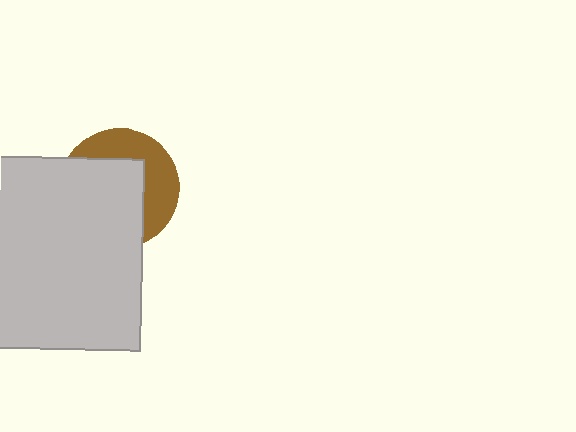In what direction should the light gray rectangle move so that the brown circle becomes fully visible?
The light gray rectangle should move toward the lower-left. That is the shortest direction to clear the overlap and leave the brown circle fully visible.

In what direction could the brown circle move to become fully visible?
The brown circle could move toward the upper-right. That would shift it out from behind the light gray rectangle entirely.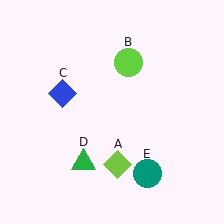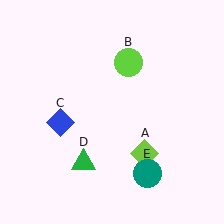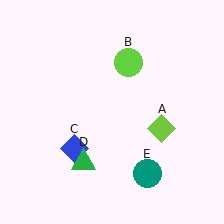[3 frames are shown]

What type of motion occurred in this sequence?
The lime diamond (object A), blue diamond (object C) rotated counterclockwise around the center of the scene.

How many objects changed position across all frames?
2 objects changed position: lime diamond (object A), blue diamond (object C).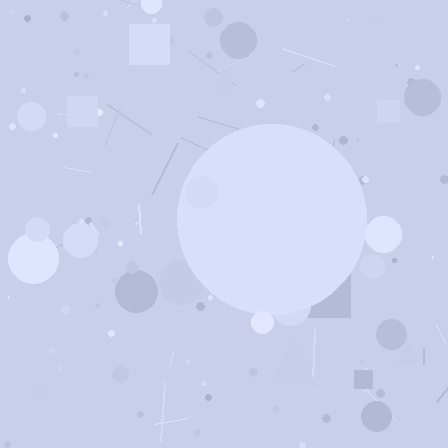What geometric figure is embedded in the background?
A circle is embedded in the background.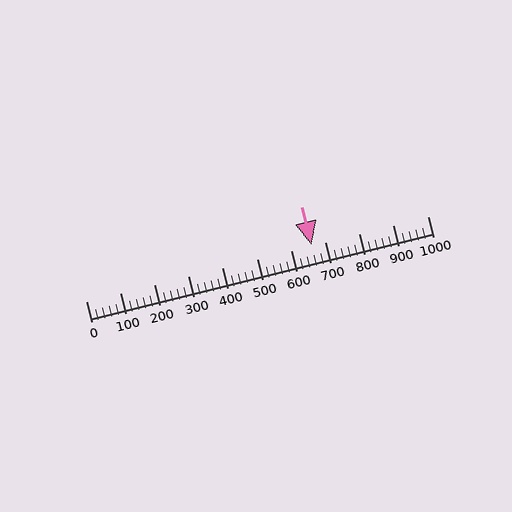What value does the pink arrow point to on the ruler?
The pink arrow points to approximately 660.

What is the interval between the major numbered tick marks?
The major tick marks are spaced 100 units apart.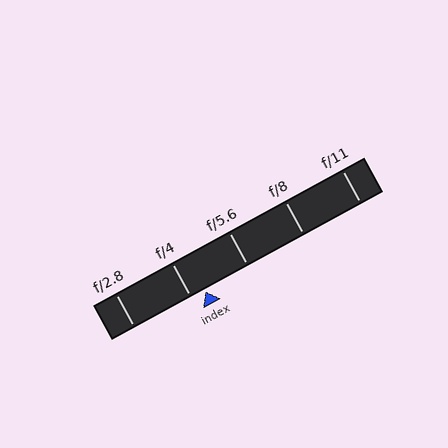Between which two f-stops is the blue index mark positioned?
The index mark is between f/4 and f/5.6.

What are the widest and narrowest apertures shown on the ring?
The widest aperture shown is f/2.8 and the narrowest is f/11.